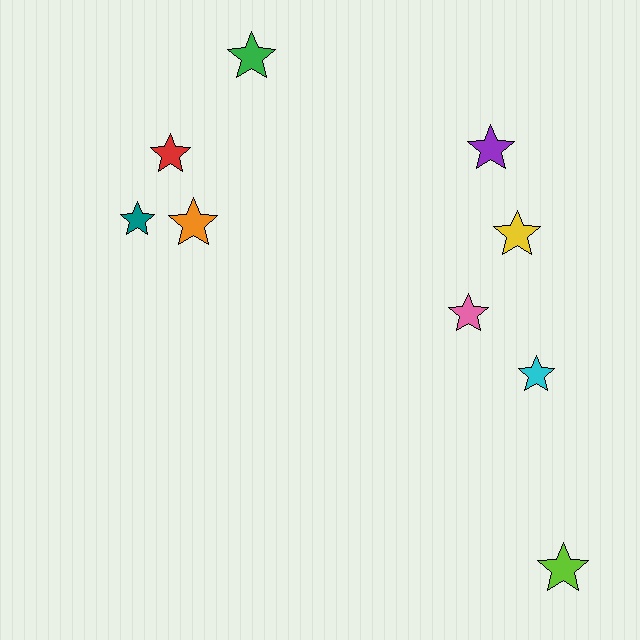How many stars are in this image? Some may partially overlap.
There are 9 stars.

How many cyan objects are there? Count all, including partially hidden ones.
There is 1 cyan object.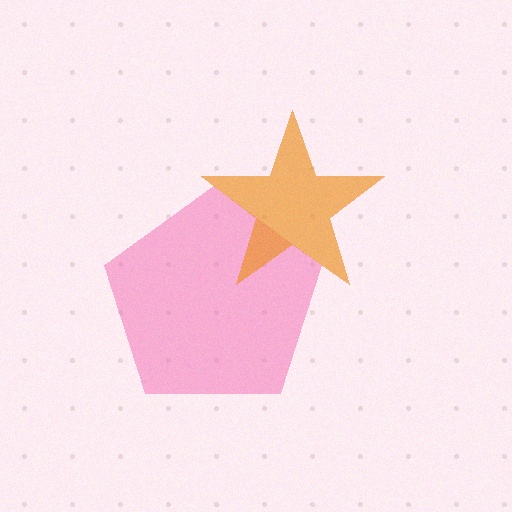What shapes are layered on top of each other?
The layered shapes are: a pink pentagon, an orange star.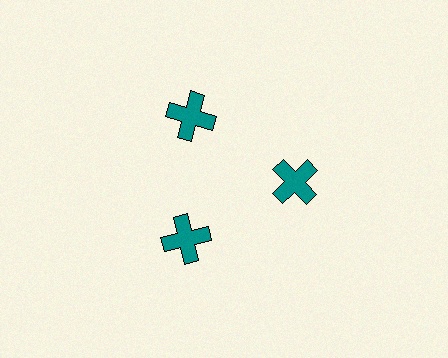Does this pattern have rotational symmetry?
Yes, this pattern has 3-fold rotational symmetry. It looks the same after rotating 120 degrees around the center.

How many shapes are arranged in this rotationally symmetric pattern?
There are 3 shapes, arranged in 3 groups of 1.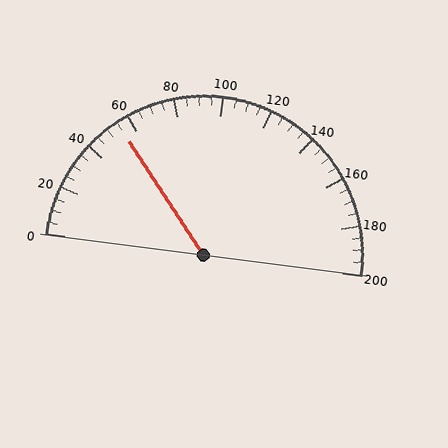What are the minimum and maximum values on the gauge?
The gauge ranges from 0 to 200.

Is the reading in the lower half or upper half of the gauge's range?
The reading is in the lower half of the range (0 to 200).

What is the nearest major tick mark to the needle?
The nearest major tick mark is 60.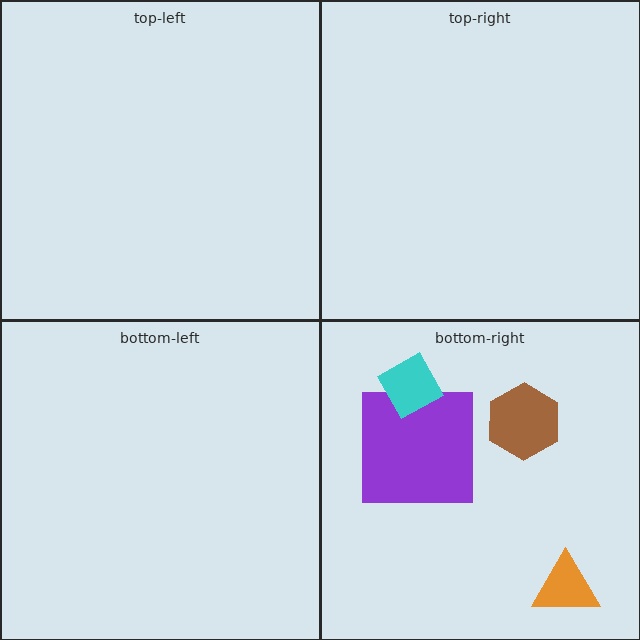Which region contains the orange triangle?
The bottom-right region.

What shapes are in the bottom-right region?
The purple square, the cyan diamond, the orange triangle, the brown hexagon.